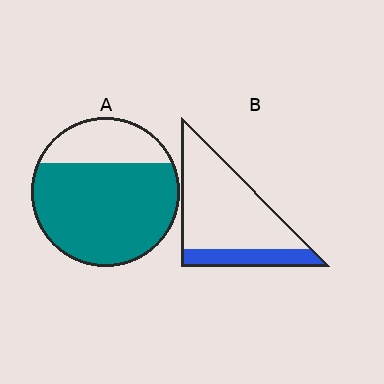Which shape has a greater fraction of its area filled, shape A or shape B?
Shape A.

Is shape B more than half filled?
No.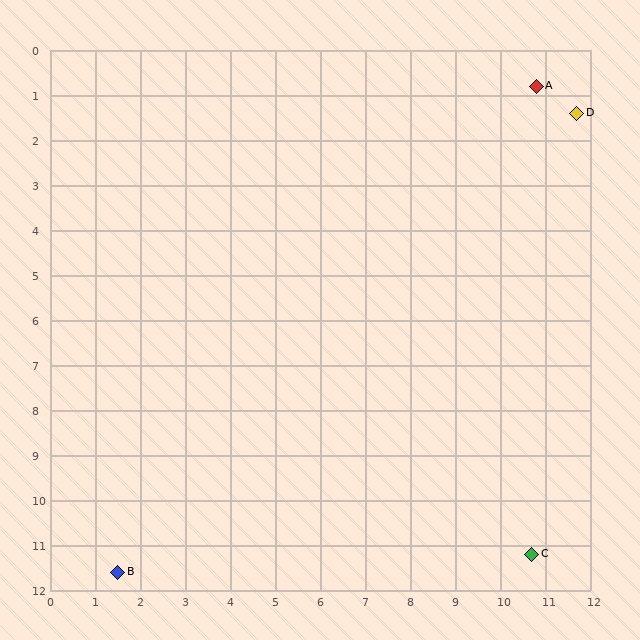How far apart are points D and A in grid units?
Points D and A are about 1.1 grid units apart.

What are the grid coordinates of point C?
Point C is at approximately (10.7, 11.2).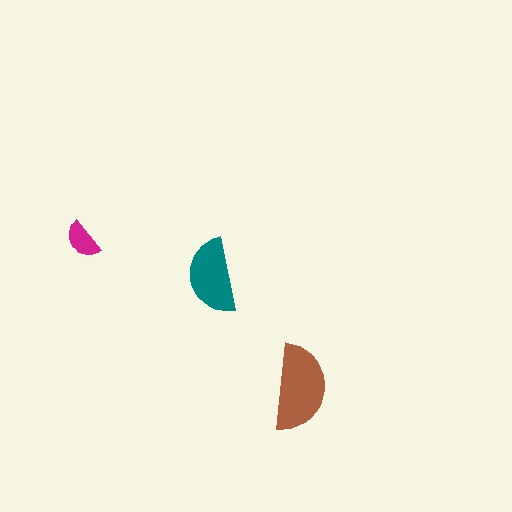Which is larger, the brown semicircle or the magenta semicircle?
The brown one.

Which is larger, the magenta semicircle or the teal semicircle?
The teal one.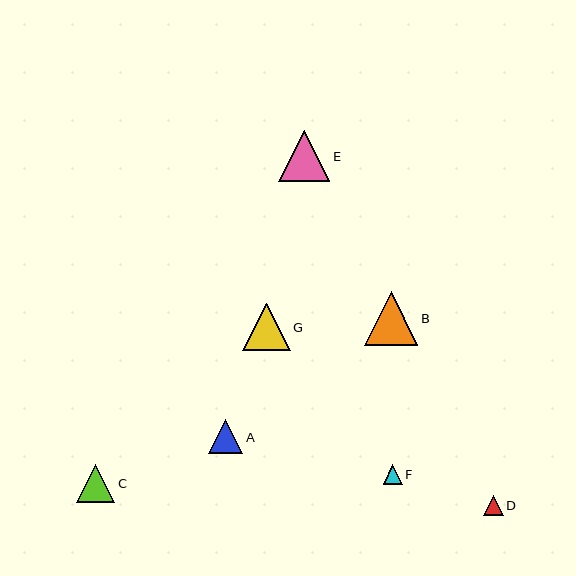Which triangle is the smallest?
Triangle F is the smallest with a size of approximately 19 pixels.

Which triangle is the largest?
Triangle B is the largest with a size of approximately 53 pixels.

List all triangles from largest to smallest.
From largest to smallest: B, E, G, C, A, D, F.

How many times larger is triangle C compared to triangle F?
Triangle C is approximately 2.0 times the size of triangle F.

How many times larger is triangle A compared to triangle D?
Triangle A is approximately 1.7 times the size of triangle D.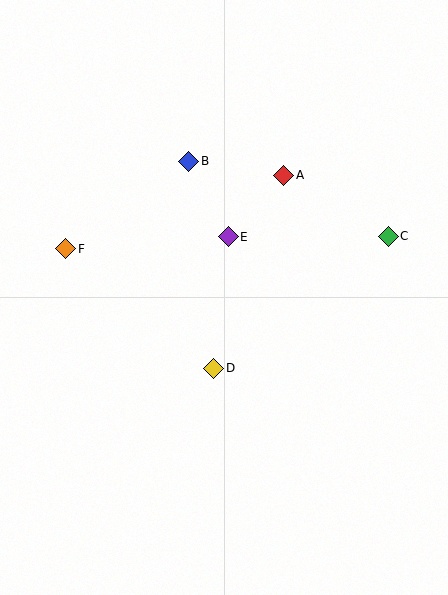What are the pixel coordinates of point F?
Point F is at (66, 249).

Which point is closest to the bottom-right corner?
Point D is closest to the bottom-right corner.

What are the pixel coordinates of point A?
Point A is at (284, 175).